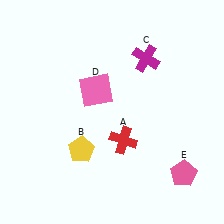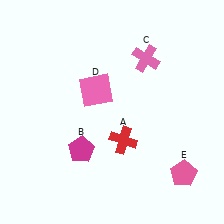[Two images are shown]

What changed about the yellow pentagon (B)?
In Image 1, B is yellow. In Image 2, it changed to magenta.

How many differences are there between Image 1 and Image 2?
There are 2 differences between the two images.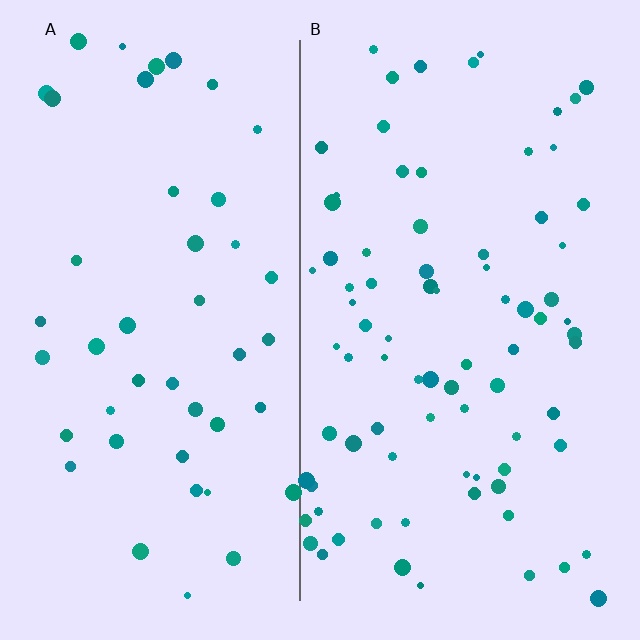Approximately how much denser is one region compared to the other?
Approximately 1.8× — region B over region A.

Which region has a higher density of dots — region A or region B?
B (the right).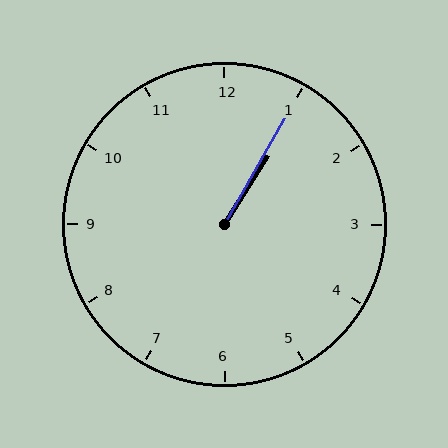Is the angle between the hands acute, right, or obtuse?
It is acute.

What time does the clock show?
1:05.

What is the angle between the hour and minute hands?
Approximately 2 degrees.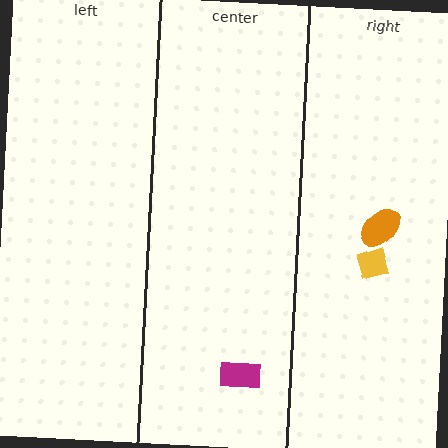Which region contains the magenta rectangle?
The center region.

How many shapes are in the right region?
2.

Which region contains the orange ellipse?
The right region.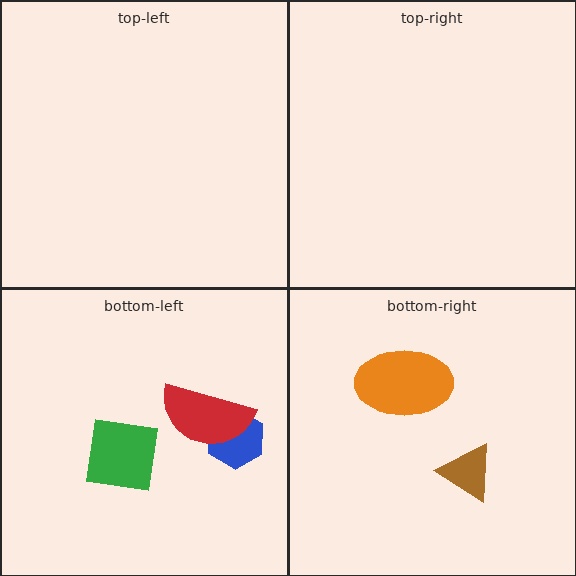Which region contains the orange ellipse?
The bottom-right region.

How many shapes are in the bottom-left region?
3.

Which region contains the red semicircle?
The bottom-left region.